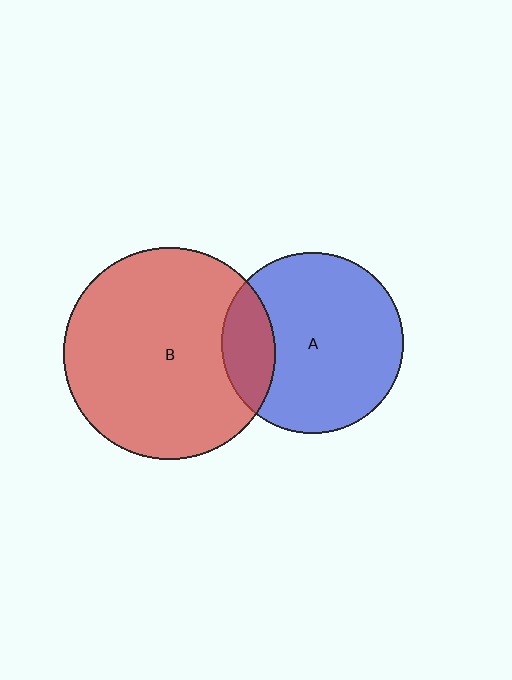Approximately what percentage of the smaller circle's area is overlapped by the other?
Approximately 20%.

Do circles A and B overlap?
Yes.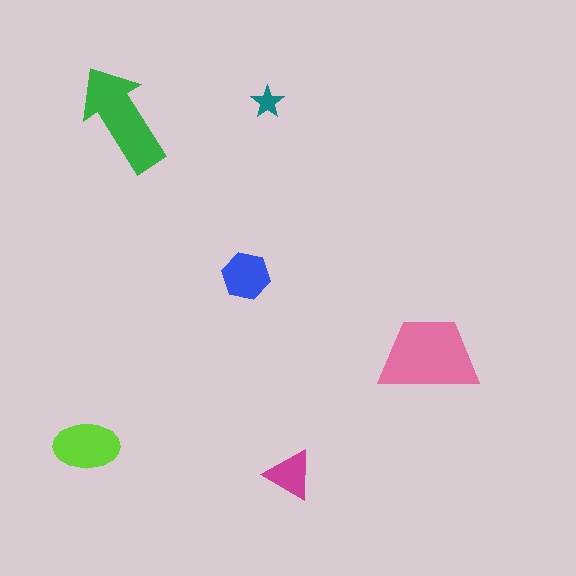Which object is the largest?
The pink trapezoid.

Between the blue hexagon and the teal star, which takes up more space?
The blue hexagon.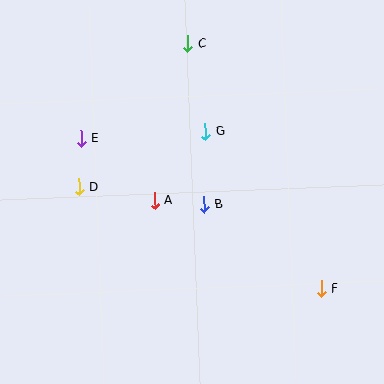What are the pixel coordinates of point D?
Point D is at (79, 187).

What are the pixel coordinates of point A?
Point A is at (154, 201).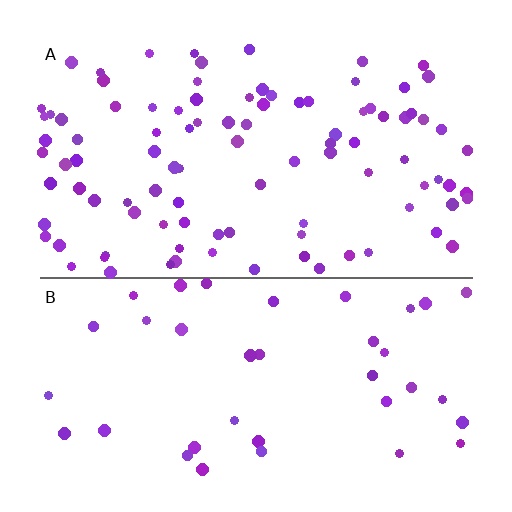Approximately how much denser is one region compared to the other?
Approximately 2.5× — region A over region B.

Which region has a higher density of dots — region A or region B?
A (the top).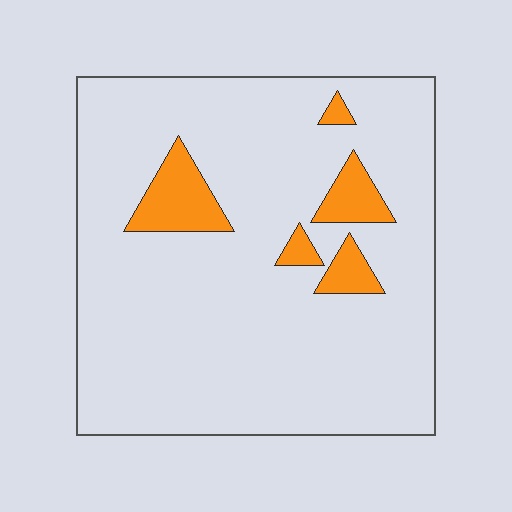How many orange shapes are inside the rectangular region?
5.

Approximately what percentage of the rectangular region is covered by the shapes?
Approximately 10%.